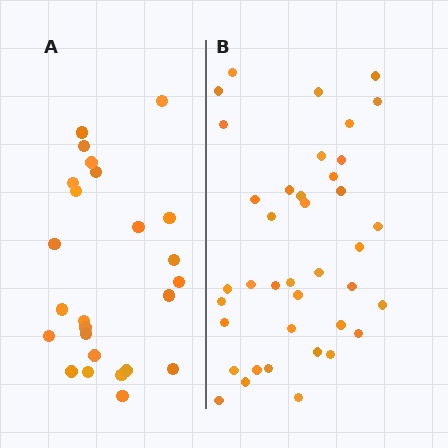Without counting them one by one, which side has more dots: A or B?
Region B (the right region) has more dots.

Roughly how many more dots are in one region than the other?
Region B has approximately 15 more dots than region A.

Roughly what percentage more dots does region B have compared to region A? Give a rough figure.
About 55% more.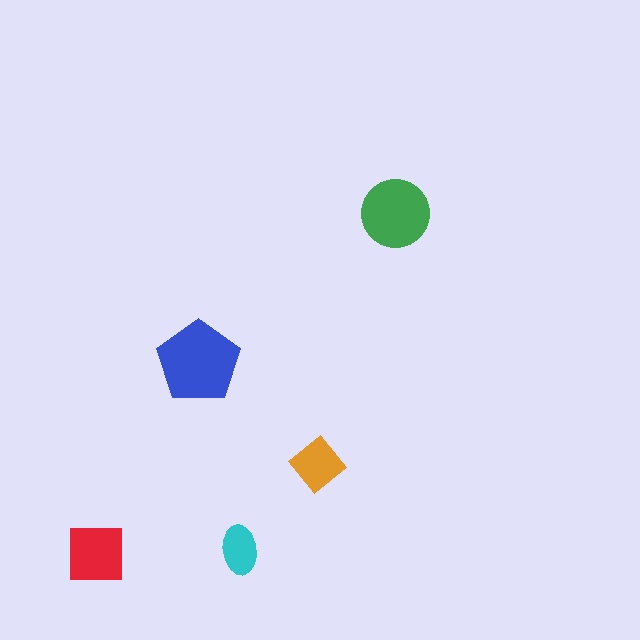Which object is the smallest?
The cyan ellipse.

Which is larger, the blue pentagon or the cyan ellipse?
The blue pentagon.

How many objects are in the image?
There are 5 objects in the image.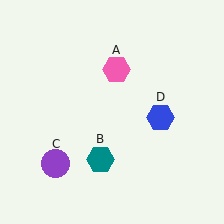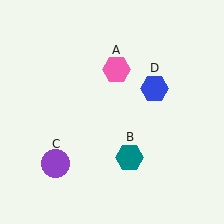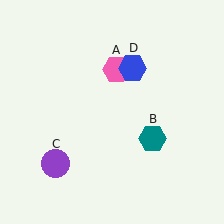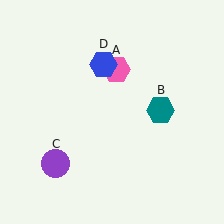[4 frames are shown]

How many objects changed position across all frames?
2 objects changed position: teal hexagon (object B), blue hexagon (object D).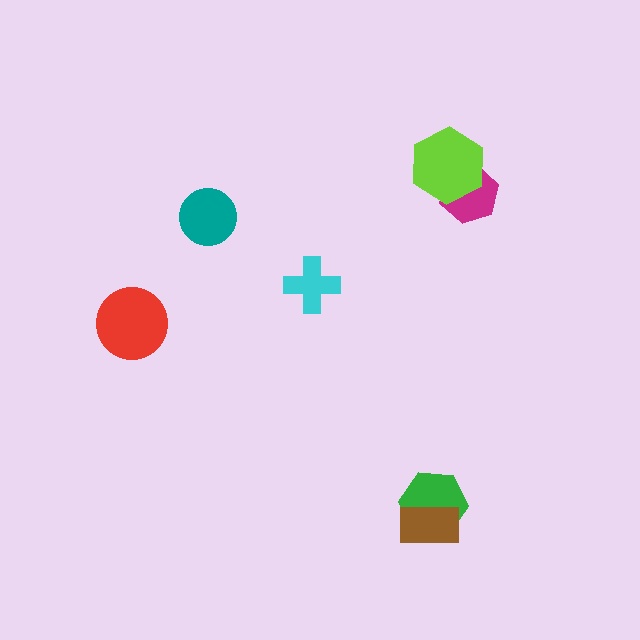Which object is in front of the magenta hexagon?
The lime hexagon is in front of the magenta hexagon.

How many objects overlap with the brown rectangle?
1 object overlaps with the brown rectangle.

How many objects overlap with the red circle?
0 objects overlap with the red circle.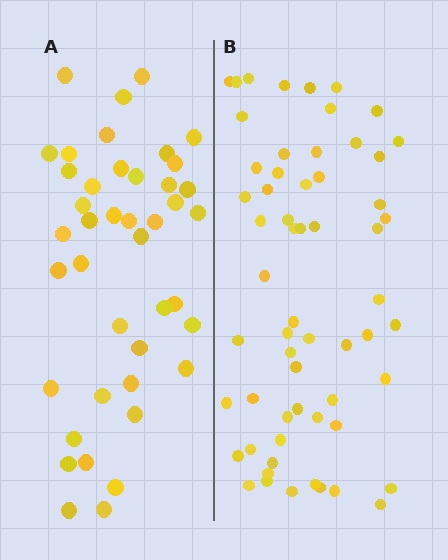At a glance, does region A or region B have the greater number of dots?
Region B (the right region) has more dots.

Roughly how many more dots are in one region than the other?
Region B has approximately 20 more dots than region A.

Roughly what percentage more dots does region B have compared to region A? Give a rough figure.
About 45% more.